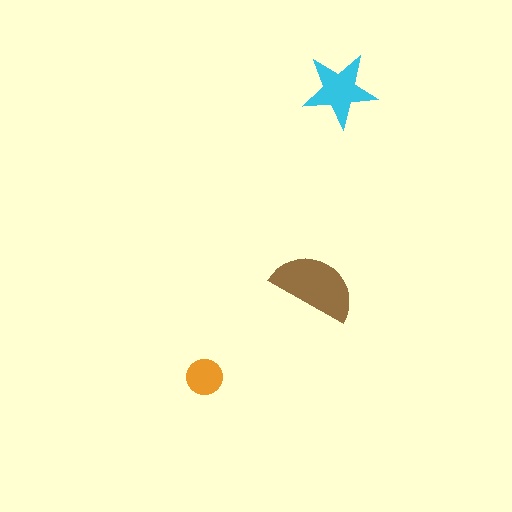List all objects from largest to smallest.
The brown semicircle, the cyan star, the orange circle.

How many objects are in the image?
There are 3 objects in the image.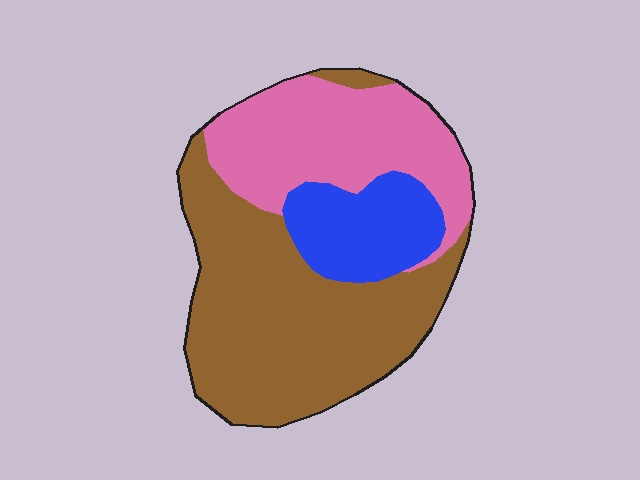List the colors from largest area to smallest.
From largest to smallest: brown, pink, blue.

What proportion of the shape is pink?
Pink covers 32% of the shape.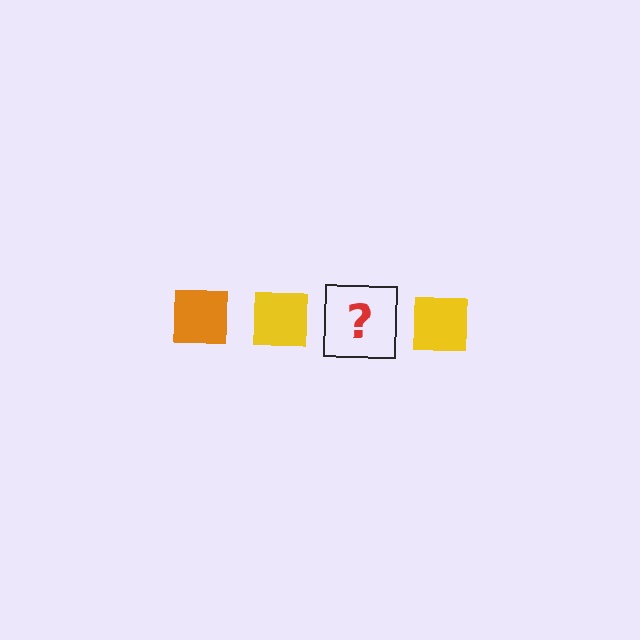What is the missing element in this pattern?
The missing element is an orange square.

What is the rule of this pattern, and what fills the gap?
The rule is that the pattern cycles through orange, yellow squares. The gap should be filled with an orange square.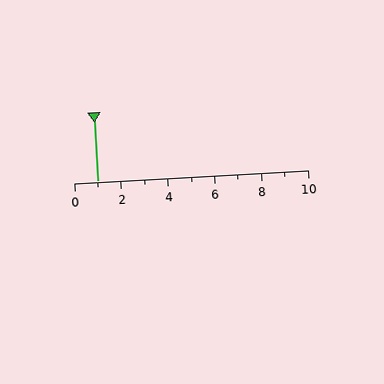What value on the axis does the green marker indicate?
The marker indicates approximately 1.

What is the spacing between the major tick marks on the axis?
The major ticks are spaced 2 apart.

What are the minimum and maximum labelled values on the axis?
The axis runs from 0 to 10.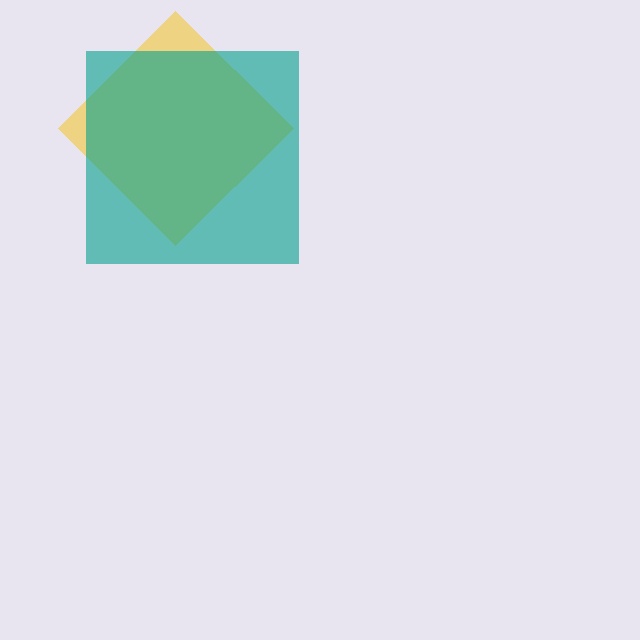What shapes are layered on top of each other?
The layered shapes are: a yellow diamond, a teal square.